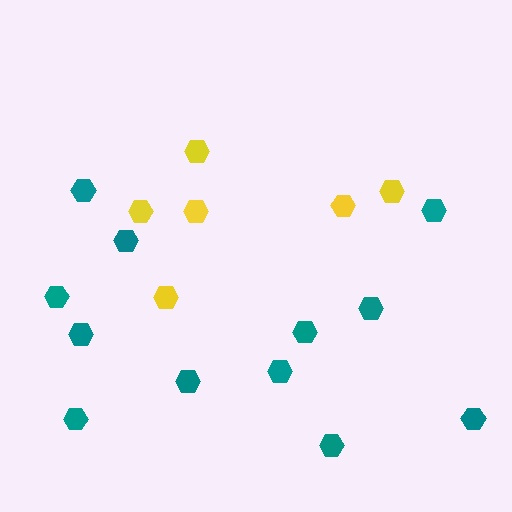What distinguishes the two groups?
There are 2 groups: one group of teal hexagons (12) and one group of yellow hexagons (6).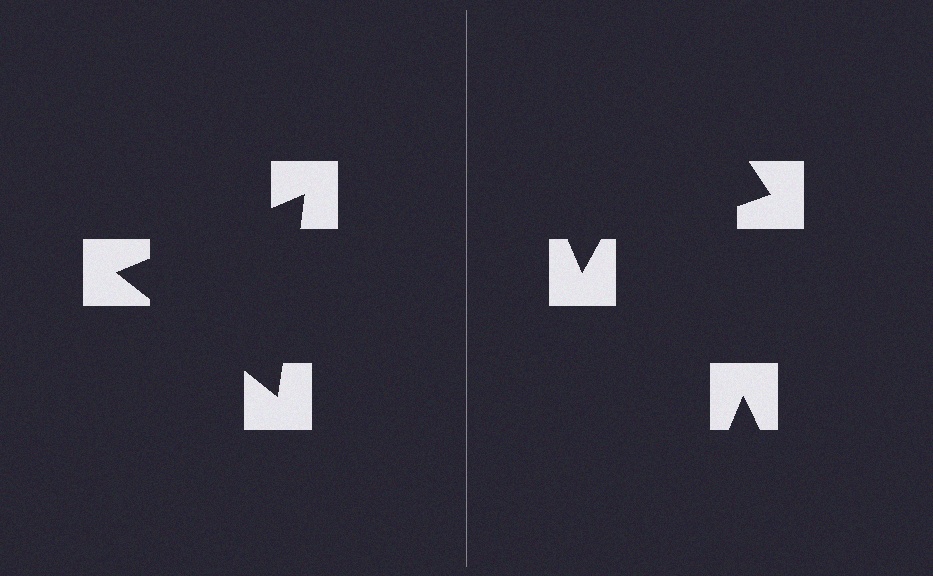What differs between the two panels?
The notched squares are positioned identically on both sides; only the wedge orientations differ. On the left they align to a triangle; on the right they are misaligned.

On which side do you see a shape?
An illusory triangle appears on the left side. On the right side the wedge cuts are rotated, so no coherent shape forms.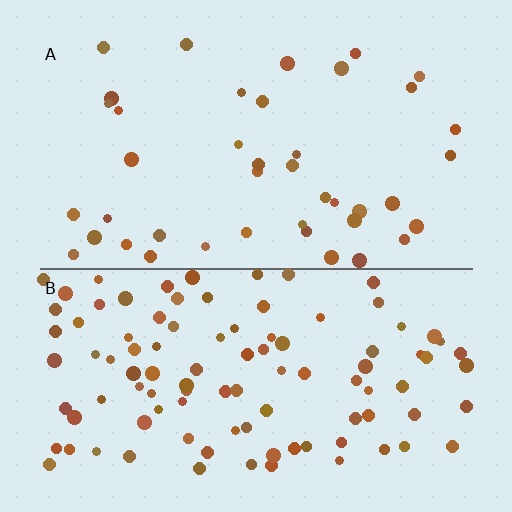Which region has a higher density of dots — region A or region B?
B (the bottom).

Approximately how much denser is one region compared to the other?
Approximately 2.4× — region B over region A.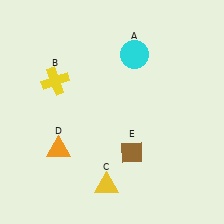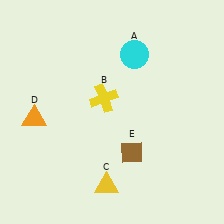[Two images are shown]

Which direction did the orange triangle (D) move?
The orange triangle (D) moved up.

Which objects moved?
The objects that moved are: the yellow cross (B), the orange triangle (D).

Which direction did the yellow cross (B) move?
The yellow cross (B) moved right.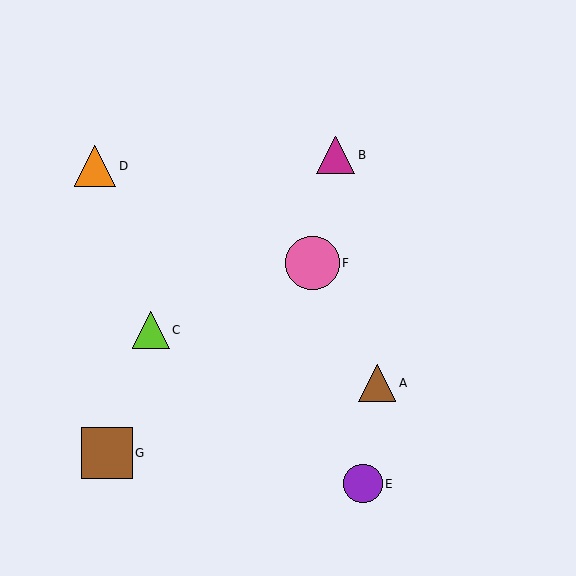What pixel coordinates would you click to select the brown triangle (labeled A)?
Click at (377, 383) to select the brown triangle A.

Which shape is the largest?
The pink circle (labeled F) is the largest.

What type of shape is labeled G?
Shape G is a brown square.